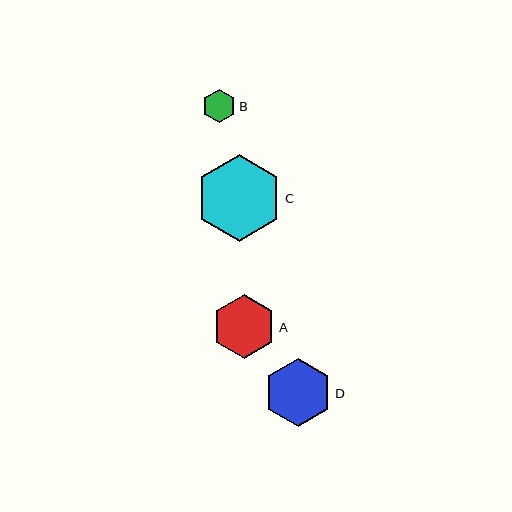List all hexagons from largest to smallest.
From largest to smallest: C, D, A, B.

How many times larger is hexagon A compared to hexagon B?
Hexagon A is approximately 1.9 times the size of hexagon B.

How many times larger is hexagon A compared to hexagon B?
Hexagon A is approximately 1.9 times the size of hexagon B.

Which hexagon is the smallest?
Hexagon B is the smallest with a size of approximately 34 pixels.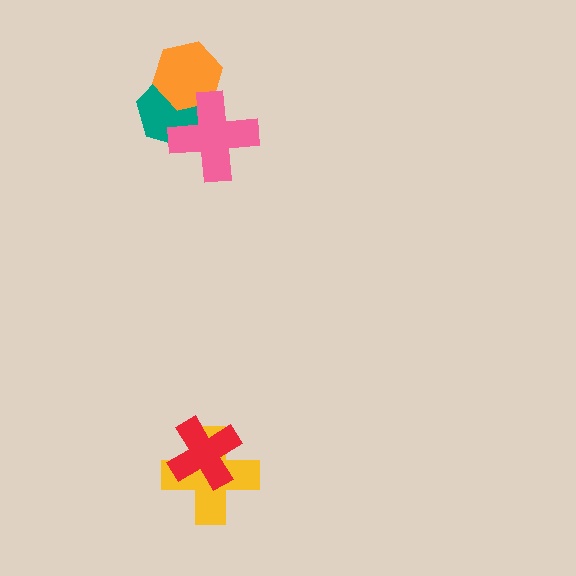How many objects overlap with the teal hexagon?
2 objects overlap with the teal hexagon.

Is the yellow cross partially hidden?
Yes, it is partially covered by another shape.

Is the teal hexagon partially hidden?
Yes, it is partially covered by another shape.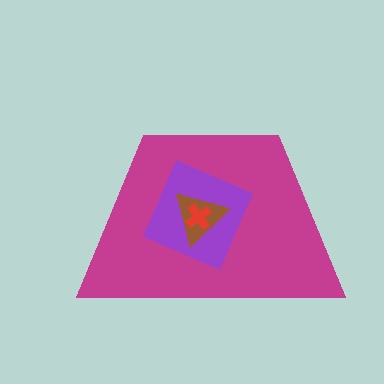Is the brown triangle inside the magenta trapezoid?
Yes.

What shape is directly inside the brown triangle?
The red cross.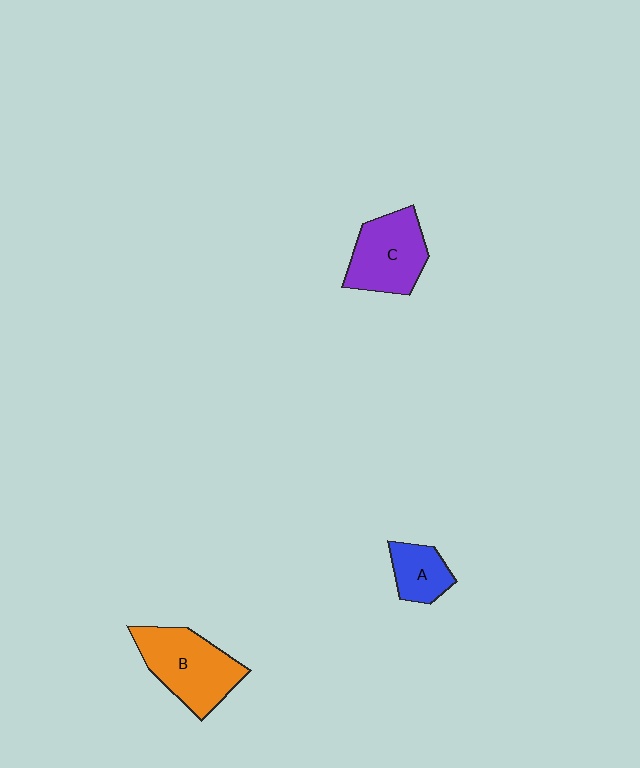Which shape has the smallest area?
Shape A (blue).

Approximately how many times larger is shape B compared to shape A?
Approximately 2.0 times.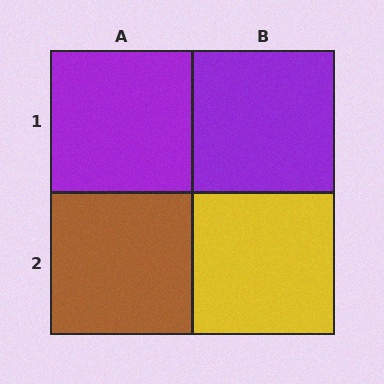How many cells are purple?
2 cells are purple.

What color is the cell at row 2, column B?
Yellow.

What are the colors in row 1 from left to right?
Purple, purple.